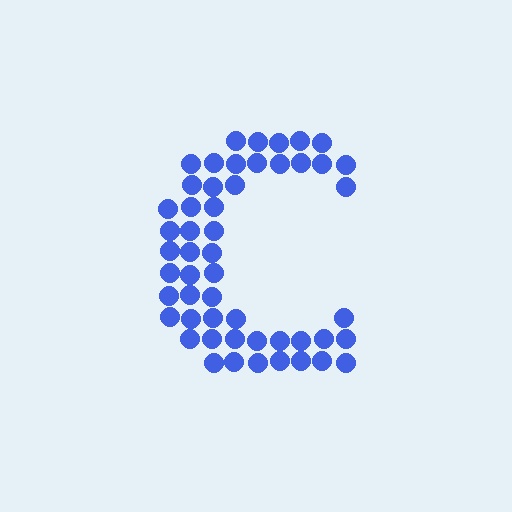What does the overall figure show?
The overall figure shows the letter C.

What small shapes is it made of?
It is made of small circles.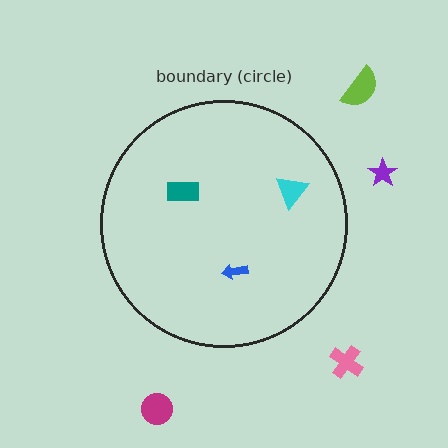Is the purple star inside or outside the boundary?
Outside.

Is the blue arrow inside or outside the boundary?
Inside.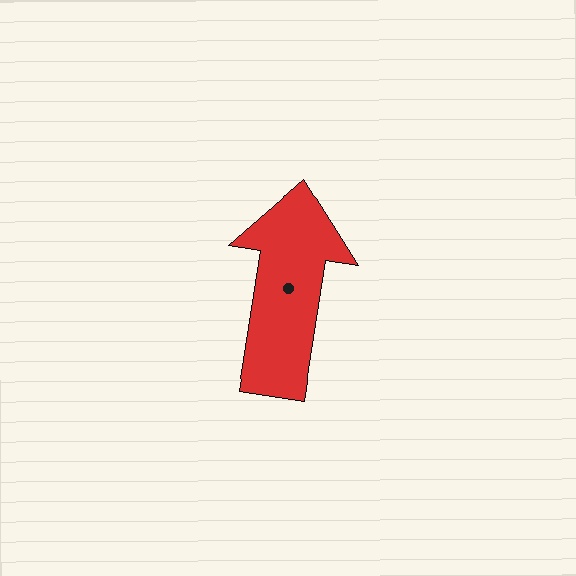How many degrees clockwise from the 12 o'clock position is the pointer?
Approximately 9 degrees.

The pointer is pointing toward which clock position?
Roughly 12 o'clock.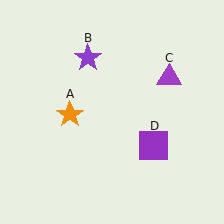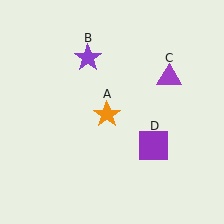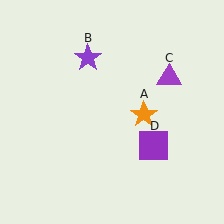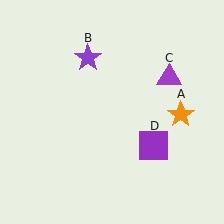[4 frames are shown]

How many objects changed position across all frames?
1 object changed position: orange star (object A).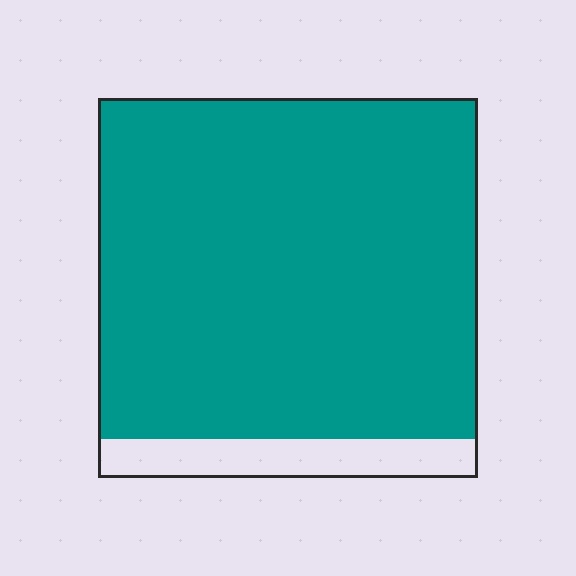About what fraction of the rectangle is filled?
About nine tenths (9/10).